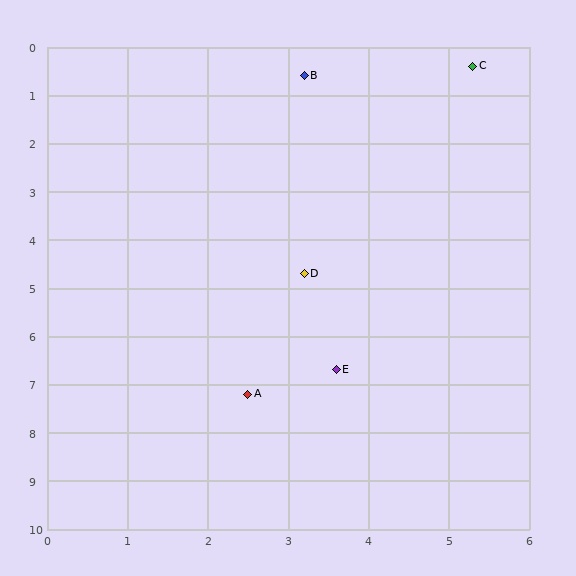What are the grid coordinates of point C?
Point C is at approximately (5.3, 0.4).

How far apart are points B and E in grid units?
Points B and E are about 6.1 grid units apart.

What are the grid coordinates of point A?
Point A is at approximately (2.5, 7.2).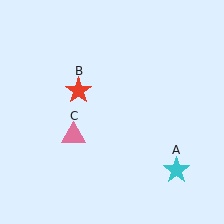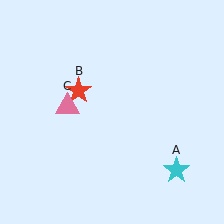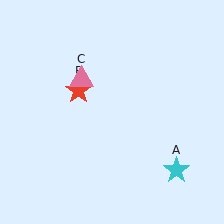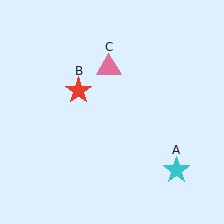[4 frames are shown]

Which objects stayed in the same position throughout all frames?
Cyan star (object A) and red star (object B) remained stationary.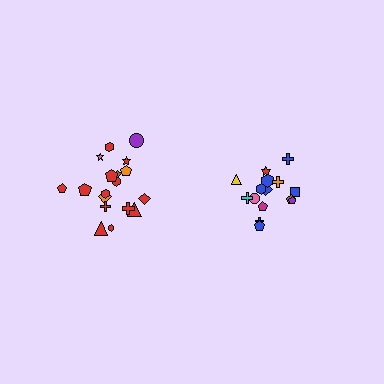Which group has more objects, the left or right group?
The left group.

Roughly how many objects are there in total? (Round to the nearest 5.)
Roughly 35 objects in total.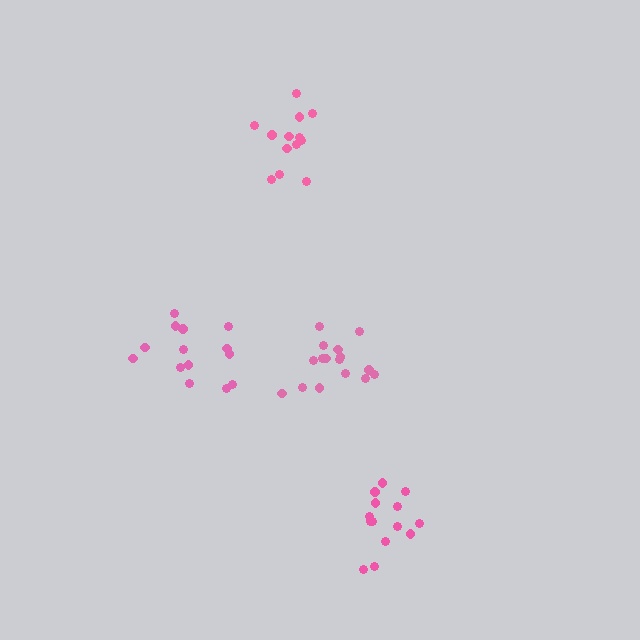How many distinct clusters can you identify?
There are 4 distinct clusters.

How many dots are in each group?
Group 1: 16 dots, Group 2: 14 dots, Group 3: 13 dots, Group 4: 14 dots (57 total).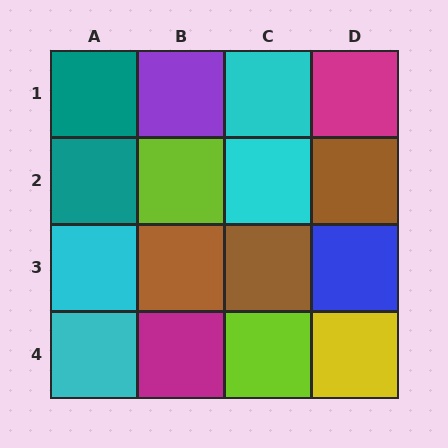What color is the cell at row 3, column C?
Brown.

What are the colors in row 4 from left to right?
Cyan, magenta, lime, yellow.